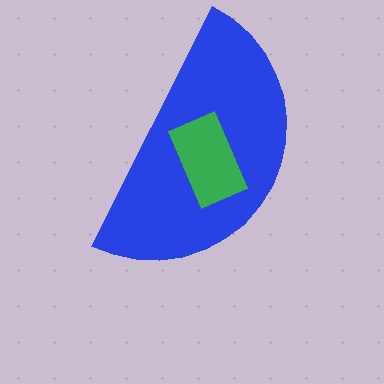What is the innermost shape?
The green rectangle.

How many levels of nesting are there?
2.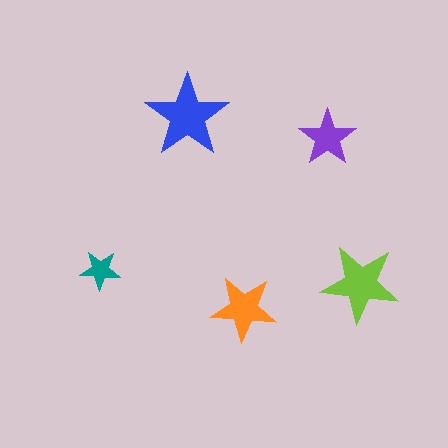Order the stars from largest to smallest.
the blue one, the lime one, the orange one, the purple one, the teal one.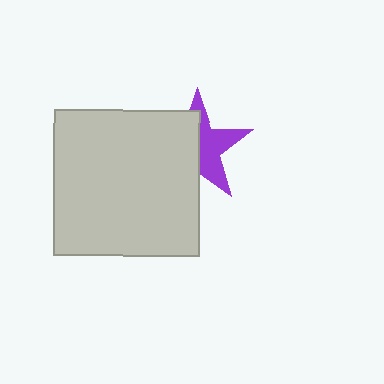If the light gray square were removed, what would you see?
You would see the complete purple star.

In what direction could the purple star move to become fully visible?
The purple star could move right. That would shift it out from behind the light gray square entirely.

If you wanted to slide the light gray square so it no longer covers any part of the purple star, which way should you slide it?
Slide it left — that is the most direct way to separate the two shapes.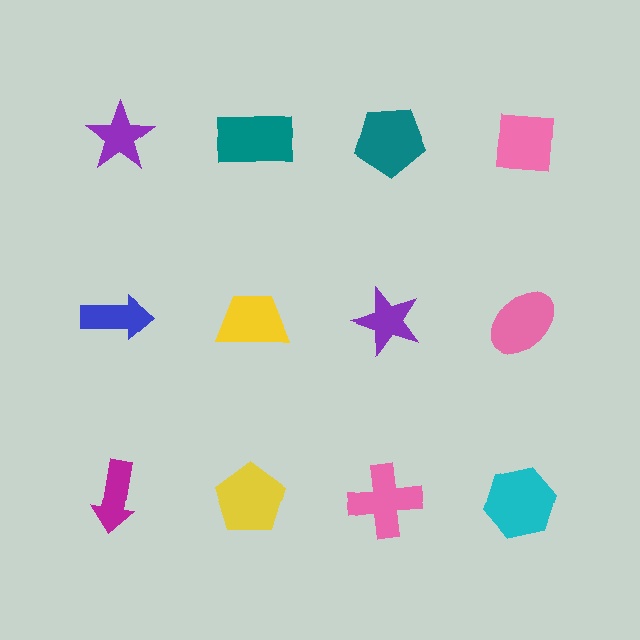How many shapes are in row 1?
4 shapes.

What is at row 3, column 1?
A magenta arrow.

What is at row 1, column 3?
A teal pentagon.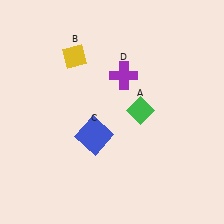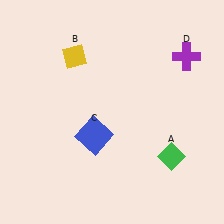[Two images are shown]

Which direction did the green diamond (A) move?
The green diamond (A) moved down.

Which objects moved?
The objects that moved are: the green diamond (A), the purple cross (D).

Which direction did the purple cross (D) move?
The purple cross (D) moved right.